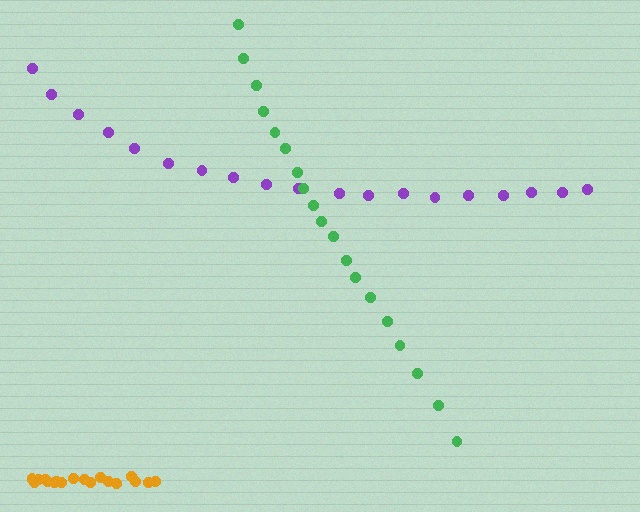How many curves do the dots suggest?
There are 3 distinct paths.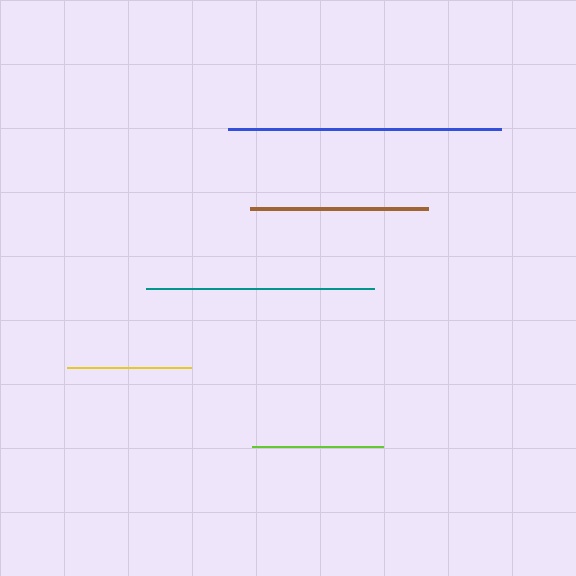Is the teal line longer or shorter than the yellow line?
The teal line is longer than the yellow line.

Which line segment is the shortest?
The yellow line is the shortest at approximately 124 pixels.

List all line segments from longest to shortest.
From longest to shortest: blue, teal, brown, lime, yellow.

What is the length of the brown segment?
The brown segment is approximately 177 pixels long.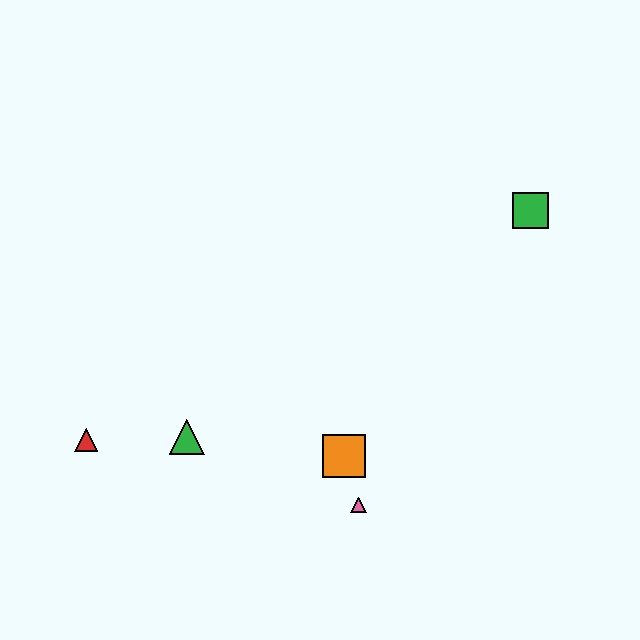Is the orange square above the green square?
No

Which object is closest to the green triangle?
The red triangle is closest to the green triangle.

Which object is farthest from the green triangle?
The green square is farthest from the green triangle.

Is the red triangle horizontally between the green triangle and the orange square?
No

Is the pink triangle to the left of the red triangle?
No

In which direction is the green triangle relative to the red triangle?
The green triangle is to the right of the red triangle.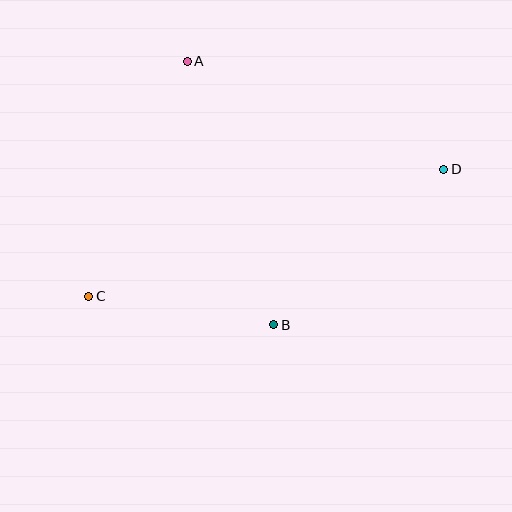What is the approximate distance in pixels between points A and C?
The distance between A and C is approximately 255 pixels.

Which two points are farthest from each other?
Points C and D are farthest from each other.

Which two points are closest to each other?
Points B and C are closest to each other.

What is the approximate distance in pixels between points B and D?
The distance between B and D is approximately 230 pixels.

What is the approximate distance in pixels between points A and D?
The distance between A and D is approximately 278 pixels.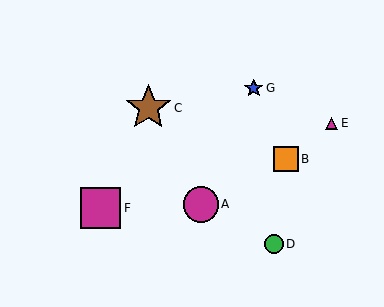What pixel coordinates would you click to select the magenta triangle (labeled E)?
Click at (332, 123) to select the magenta triangle E.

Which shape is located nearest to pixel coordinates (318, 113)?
The magenta triangle (labeled E) at (332, 123) is nearest to that location.